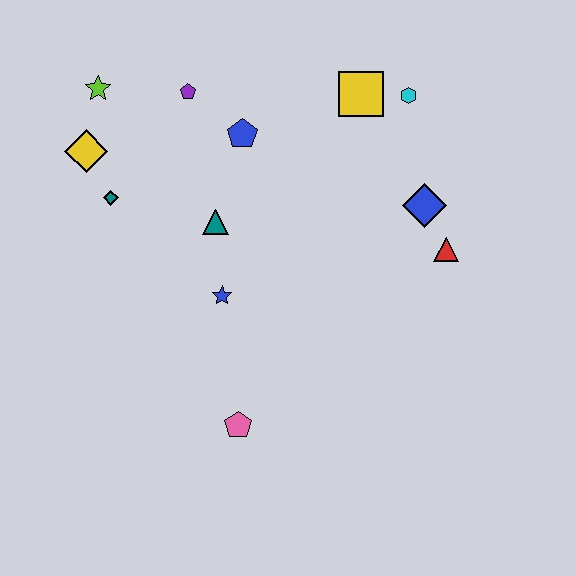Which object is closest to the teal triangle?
The blue star is closest to the teal triangle.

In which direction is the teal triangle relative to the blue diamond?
The teal triangle is to the left of the blue diamond.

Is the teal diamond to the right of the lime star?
Yes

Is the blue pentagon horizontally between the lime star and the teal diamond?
No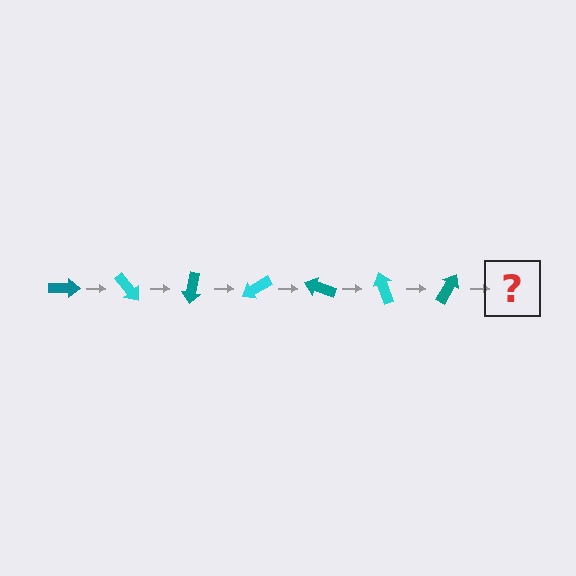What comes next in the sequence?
The next element should be a cyan arrow, rotated 350 degrees from the start.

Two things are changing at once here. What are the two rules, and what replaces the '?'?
The two rules are that it rotates 50 degrees each step and the color cycles through teal and cyan. The '?' should be a cyan arrow, rotated 350 degrees from the start.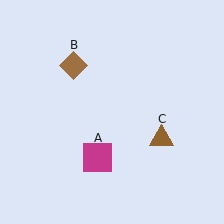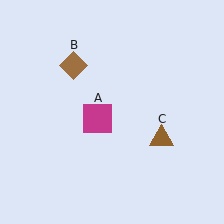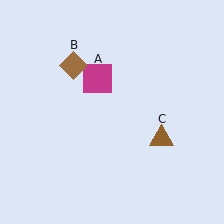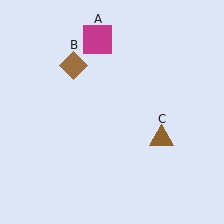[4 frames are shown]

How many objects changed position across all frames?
1 object changed position: magenta square (object A).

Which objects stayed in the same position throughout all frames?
Brown diamond (object B) and brown triangle (object C) remained stationary.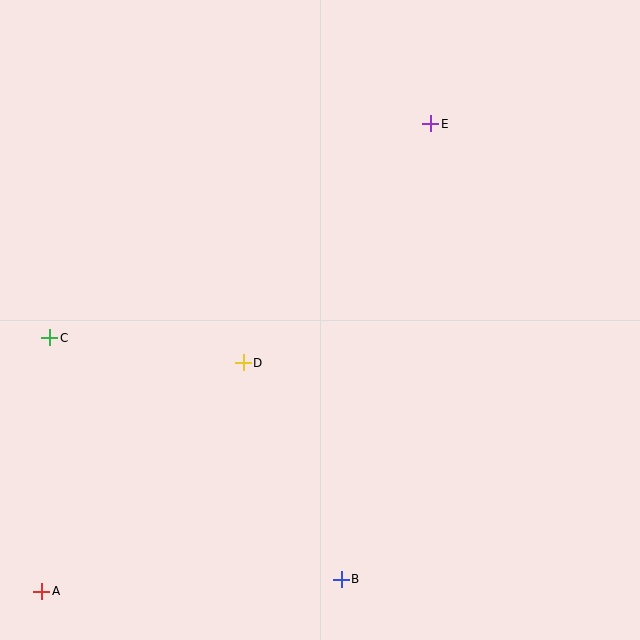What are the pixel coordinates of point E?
Point E is at (431, 124).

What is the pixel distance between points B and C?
The distance between B and C is 379 pixels.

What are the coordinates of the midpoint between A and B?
The midpoint between A and B is at (191, 585).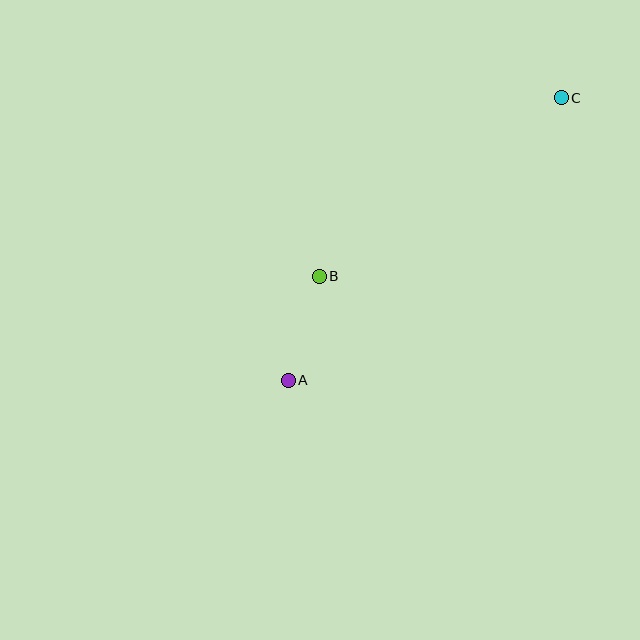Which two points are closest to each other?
Points A and B are closest to each other.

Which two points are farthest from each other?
Points A and C are farthest from each other.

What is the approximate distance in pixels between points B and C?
The distance between B and C is approximately 300 pixels.